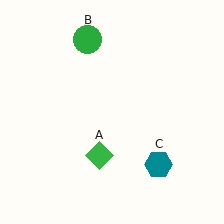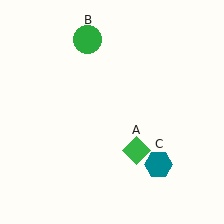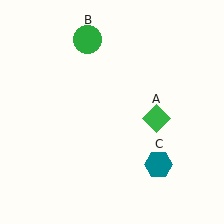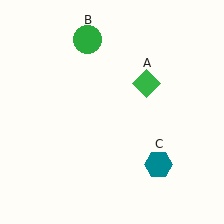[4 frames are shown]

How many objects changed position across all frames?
1 object changed position: green diamond (object A).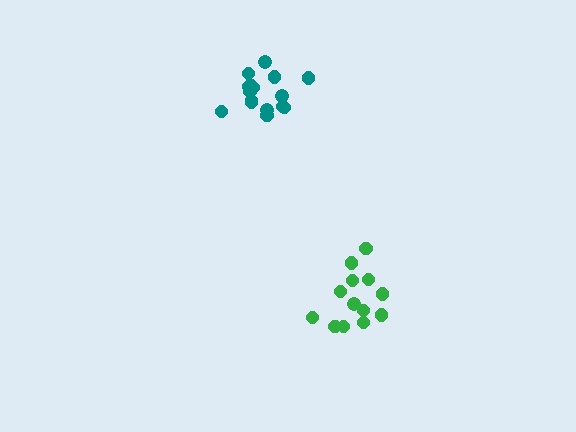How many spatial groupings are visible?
There are 2 spatial groupings.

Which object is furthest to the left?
The teal cluster is leftmost.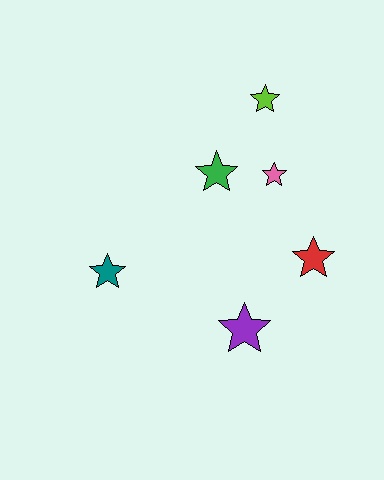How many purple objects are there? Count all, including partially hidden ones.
There is 1 purple object.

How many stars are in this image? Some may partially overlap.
There are 6 stars.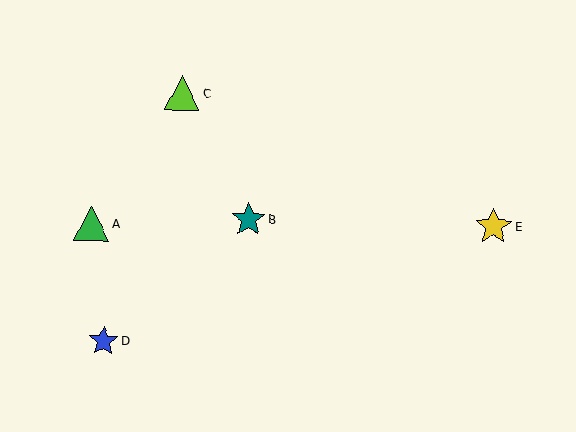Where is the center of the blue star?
The center of the blue star is at (103, 341).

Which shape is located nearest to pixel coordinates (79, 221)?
The green triangle (labeled A) at (92, 224) is nearest to that location.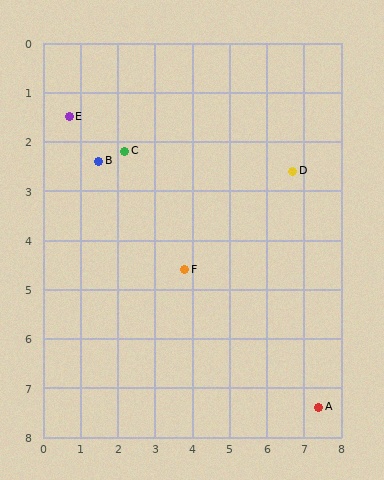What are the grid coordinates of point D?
Point D is at approximately (6.7, 2.6).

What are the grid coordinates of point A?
Point A is at approximately (7.4, 7.4).